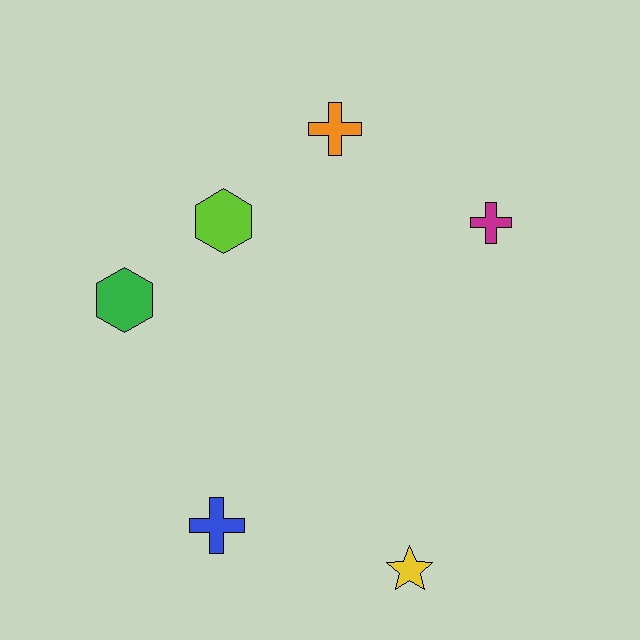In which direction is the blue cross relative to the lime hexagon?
The blue cross is below the lime hexagon.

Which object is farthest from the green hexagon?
The yellow star is farthest from the green hexagon.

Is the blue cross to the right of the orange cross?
No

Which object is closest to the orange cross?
The lime hexagon is closest to the orange cross.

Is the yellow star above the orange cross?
No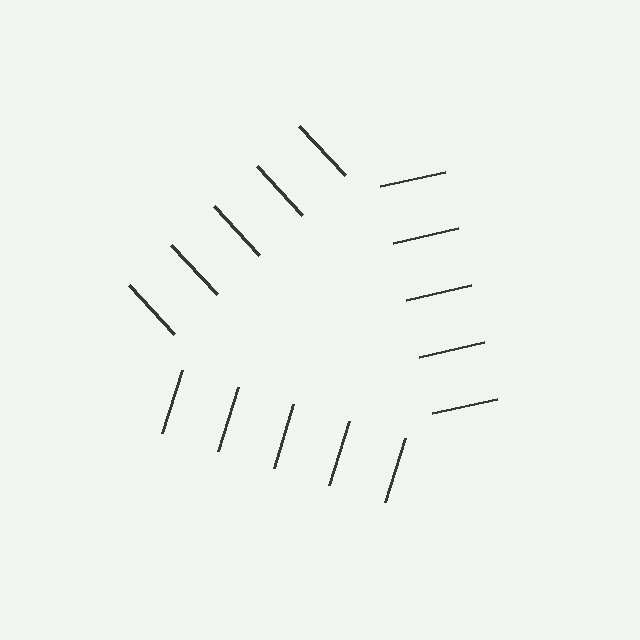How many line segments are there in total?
15 — 5 along each of the 3 edges.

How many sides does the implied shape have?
3 sides — the line-ends trace a triangle.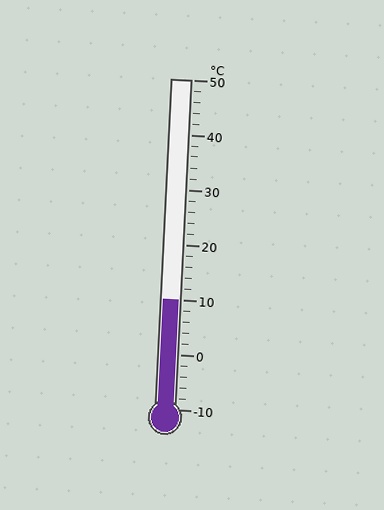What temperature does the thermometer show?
The thermometer shows approximately 10°C.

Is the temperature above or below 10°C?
The temperature is at 10°C.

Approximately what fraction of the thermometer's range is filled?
The thermometer is filled to approximately 35% of its range.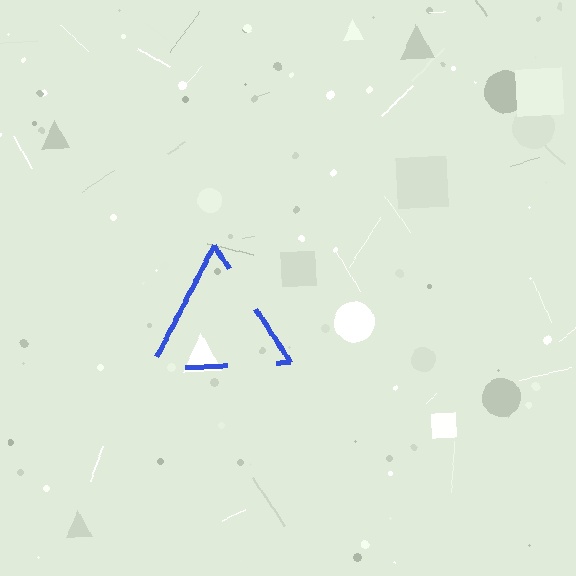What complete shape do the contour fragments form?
The contour fragments form a triangle.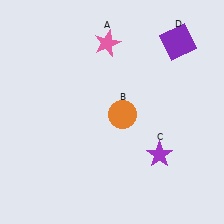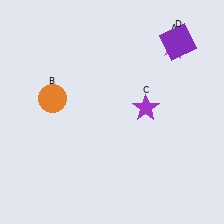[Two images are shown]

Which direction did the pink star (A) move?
The pink star (A) moved right.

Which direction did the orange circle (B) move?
The orange circle (B) moved left.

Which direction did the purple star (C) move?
The purple star (C) moved up.